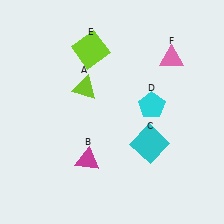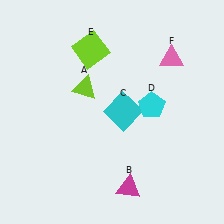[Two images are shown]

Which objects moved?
The objects that moved are: the magenta triangle (B), the cyan square (C).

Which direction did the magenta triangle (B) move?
The magenta triangle (B) moved right.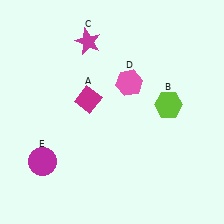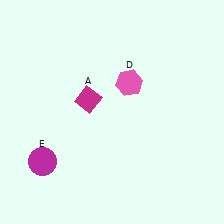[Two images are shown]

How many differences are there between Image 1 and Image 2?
There are 2 differences between the two images.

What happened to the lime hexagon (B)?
The lime hexagon (B) was removed in Image 2. It was in the top-right area of Image 1.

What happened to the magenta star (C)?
The magenta star (C) was removed in Image 2. It was in the top-left area of Image 1.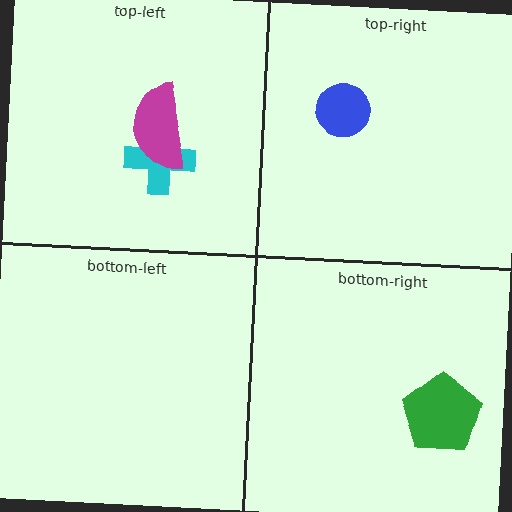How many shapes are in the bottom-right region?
1.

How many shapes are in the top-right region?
1.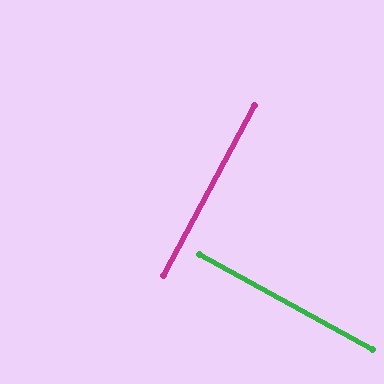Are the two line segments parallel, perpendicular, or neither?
Perpendicular — they meet at approximately 89°.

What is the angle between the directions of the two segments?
Approximately 89 degrees.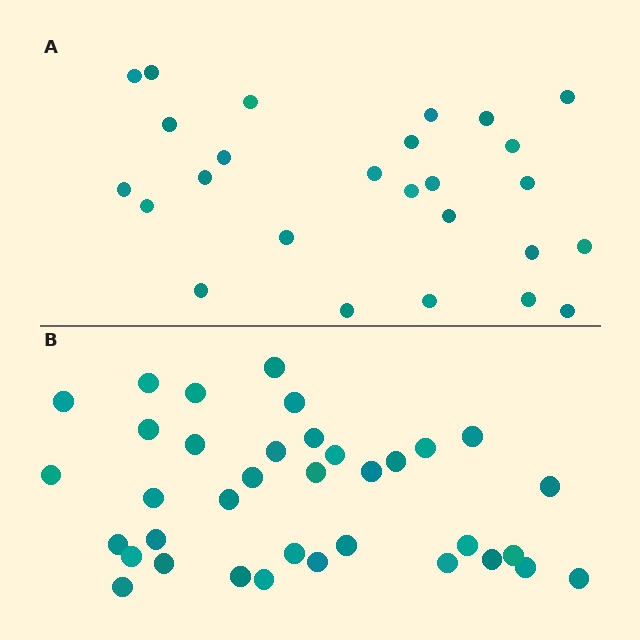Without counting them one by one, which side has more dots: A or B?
Region B (the bottom region) has more dots.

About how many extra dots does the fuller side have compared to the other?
Region B has roughly 10 or so more dots than region A.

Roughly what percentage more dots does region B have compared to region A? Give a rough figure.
About 40% more.